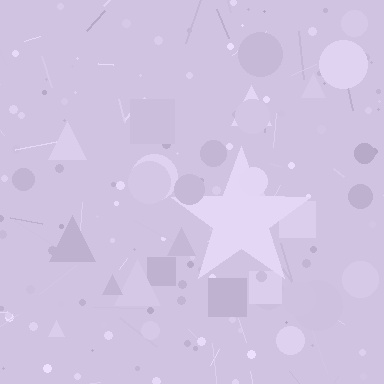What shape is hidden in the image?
A star is hidden in the image.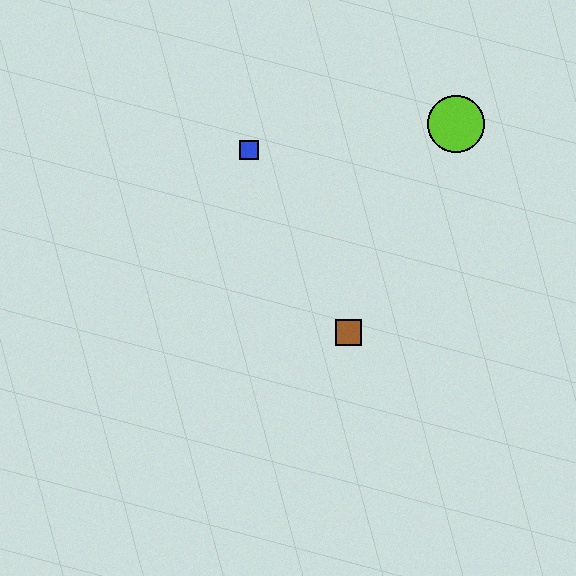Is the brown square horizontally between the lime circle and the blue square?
Yes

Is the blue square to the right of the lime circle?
No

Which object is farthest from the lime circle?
The brown square is farthest from the lime circle.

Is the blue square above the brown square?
Yes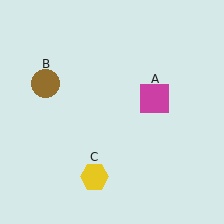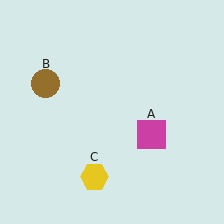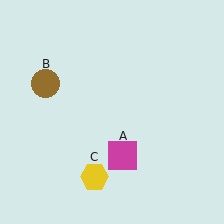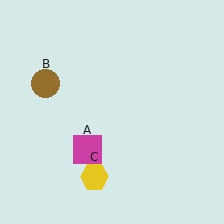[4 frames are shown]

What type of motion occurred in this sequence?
The magenta square (object A) rotated clockwise around the center of the scene.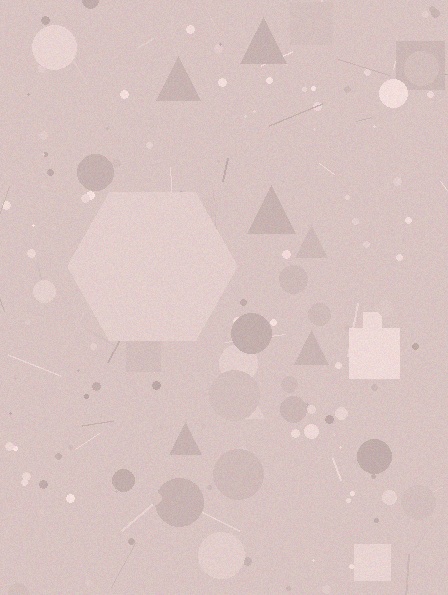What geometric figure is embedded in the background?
A hexagon is embedded in the background.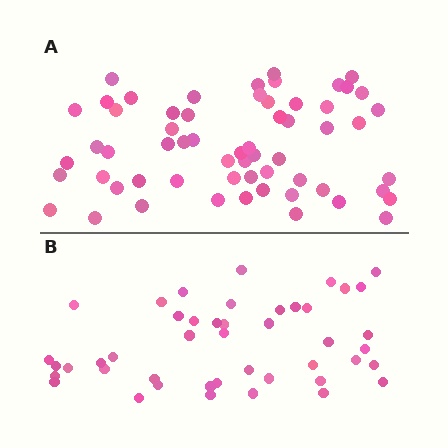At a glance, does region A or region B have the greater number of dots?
Region A (the top region) has more dots.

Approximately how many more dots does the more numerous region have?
Region A has approximately 15 more dots than region B.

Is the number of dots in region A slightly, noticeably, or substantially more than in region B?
Region A has noticeably more, but not dramatically so. The ratio is roughly 1.3 to 1.